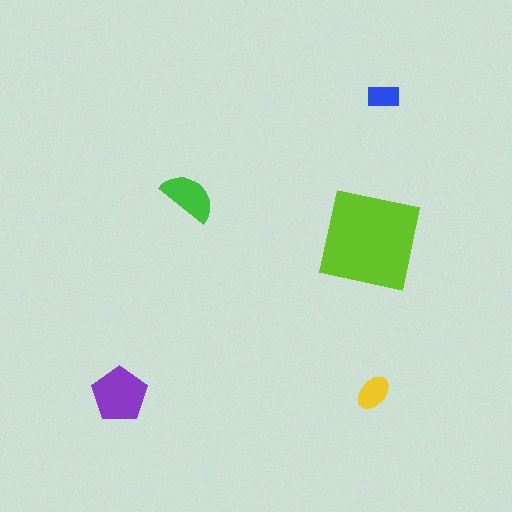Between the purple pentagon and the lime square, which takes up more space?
The lime square.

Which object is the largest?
The lime square.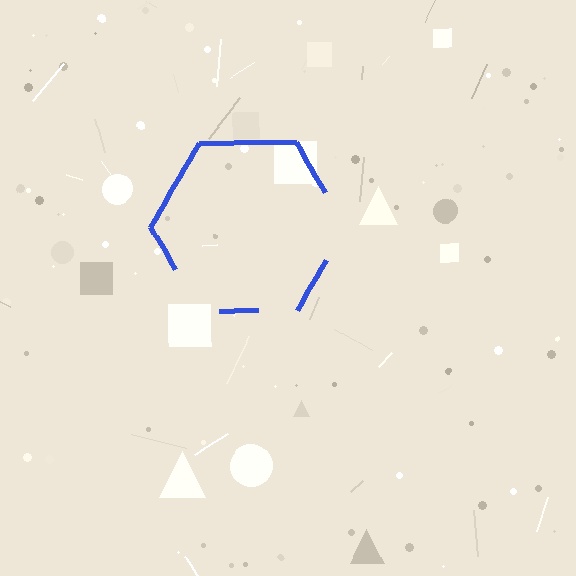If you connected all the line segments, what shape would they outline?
They would outline a hexagon.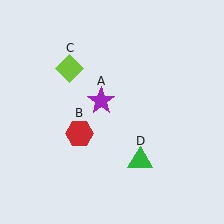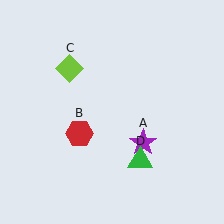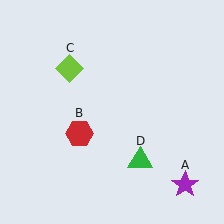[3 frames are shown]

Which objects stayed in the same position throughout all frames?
Red hexagon (object B) and lime diamond (object C) and green triangle (object D) remained stationary.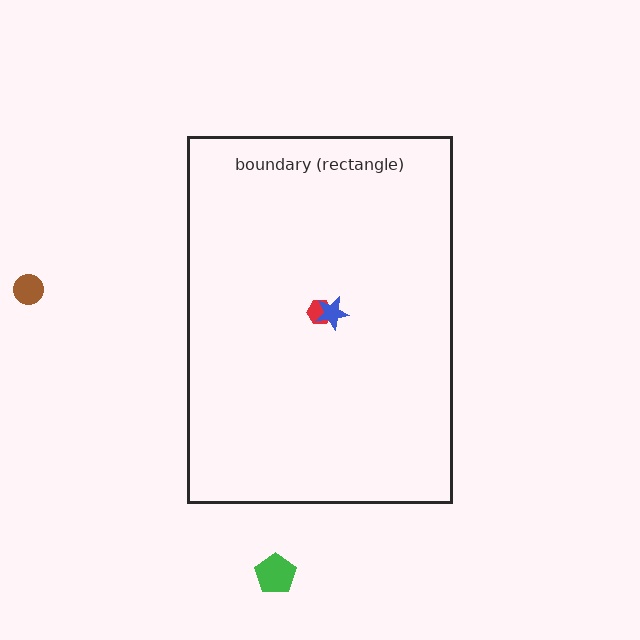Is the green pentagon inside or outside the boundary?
Outside.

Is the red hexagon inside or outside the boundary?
Inside.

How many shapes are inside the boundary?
2 inside, 2 outside.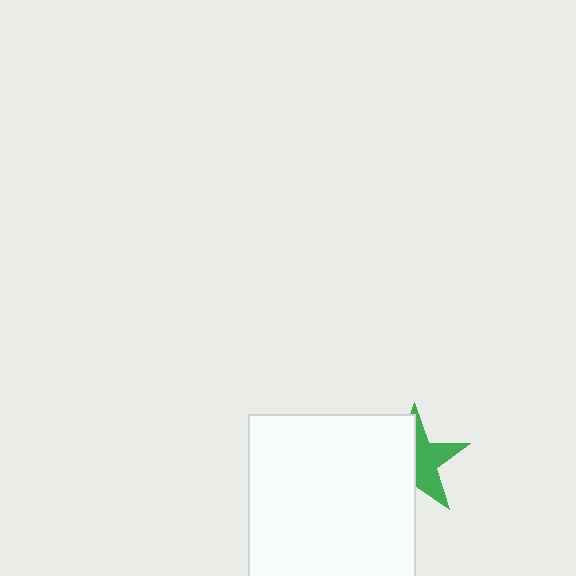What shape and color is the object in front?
The object in front is a white square.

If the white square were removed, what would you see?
You would see the complete green star.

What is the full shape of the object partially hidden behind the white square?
The partially hidden object is a green star.